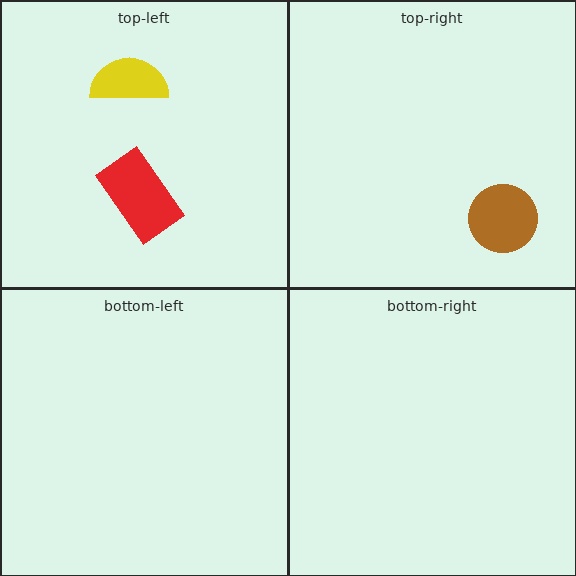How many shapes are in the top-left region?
2.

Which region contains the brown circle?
The top-right region.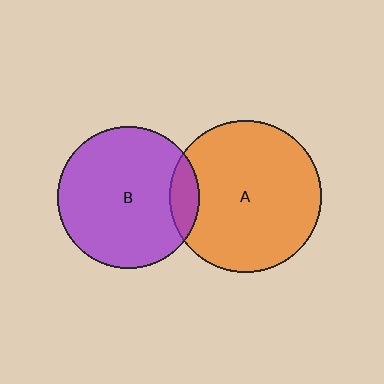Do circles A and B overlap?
Yes.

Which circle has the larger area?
Circle A (orange).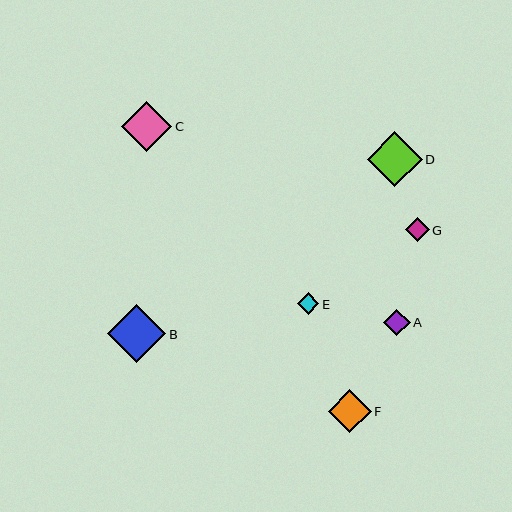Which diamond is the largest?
Diamond B is the largest with a size of approximately 58 pixels.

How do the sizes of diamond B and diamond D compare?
Diamond B and diamond D are approximately the same size.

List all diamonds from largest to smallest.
From largest to smallest: B, D, C, F, A, G, E.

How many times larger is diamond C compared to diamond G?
Diamond C is approximately 2.1 times the size of diamond G.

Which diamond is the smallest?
Diamond E is the smallest with a size of approximately 22 pixels.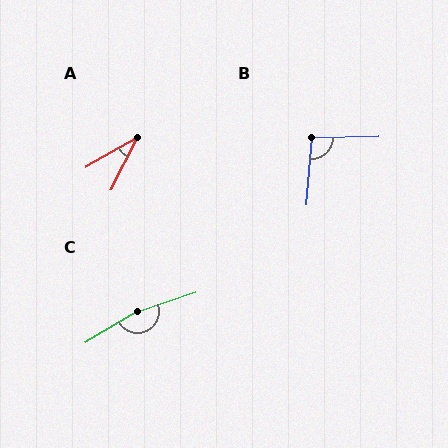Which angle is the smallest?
A, at approximately 33 degrees.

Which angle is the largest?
C, at approximately 168 degrees.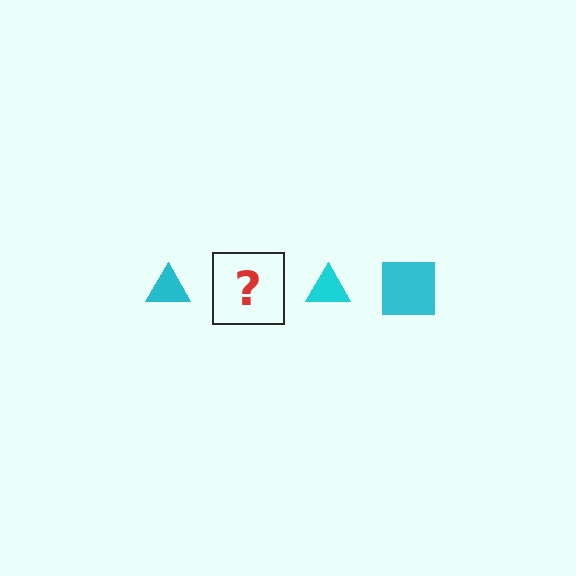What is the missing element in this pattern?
The missing element is a cyan square.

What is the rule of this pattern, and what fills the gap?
The rule is that the pattern cycles through triangle, square shapes in cyan. The gap should be filled with a cyan square.